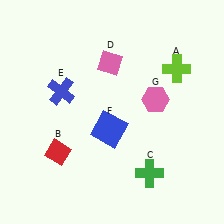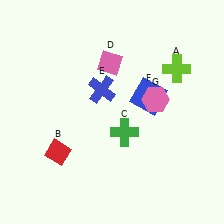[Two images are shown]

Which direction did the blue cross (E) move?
The blue cross (E) moved right.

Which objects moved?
The objects that moved are: the green cross (C), the blue cross (E), the blue square (F).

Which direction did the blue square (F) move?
The blue square (F) moved right.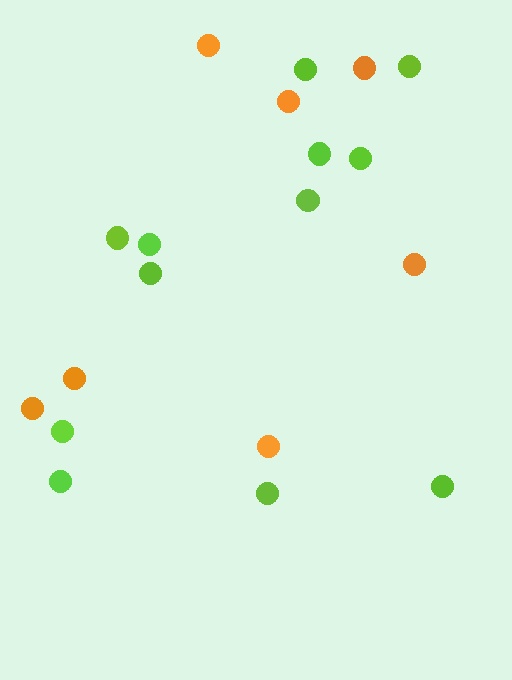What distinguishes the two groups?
There are 2 groups: one group of lime circles (12) and one group of orange circles (7).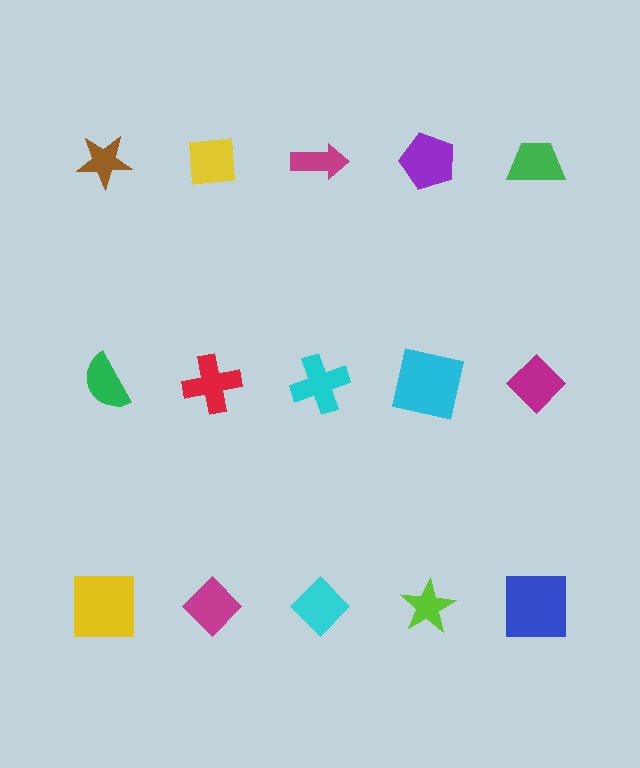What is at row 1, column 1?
A brown star.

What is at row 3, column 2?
A magenta diamond.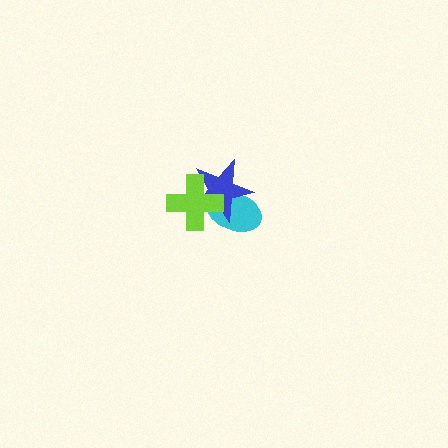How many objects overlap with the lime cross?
2 objects overlap with the lime cross.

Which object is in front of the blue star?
The lime cross is in front of the blue star.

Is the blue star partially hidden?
Yes, it is partially covered by another shape.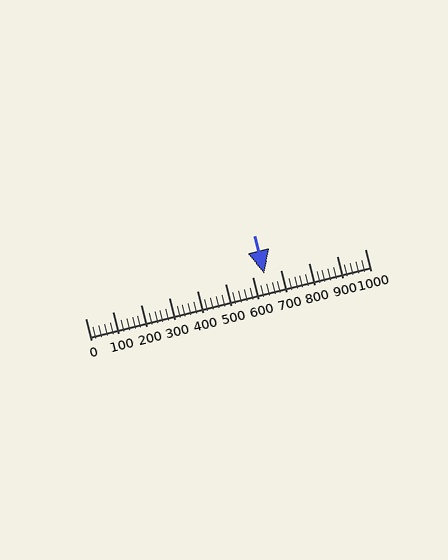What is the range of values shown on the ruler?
The ruler shows values from 0 to 1000.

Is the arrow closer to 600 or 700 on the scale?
The arrow is closer to 600.